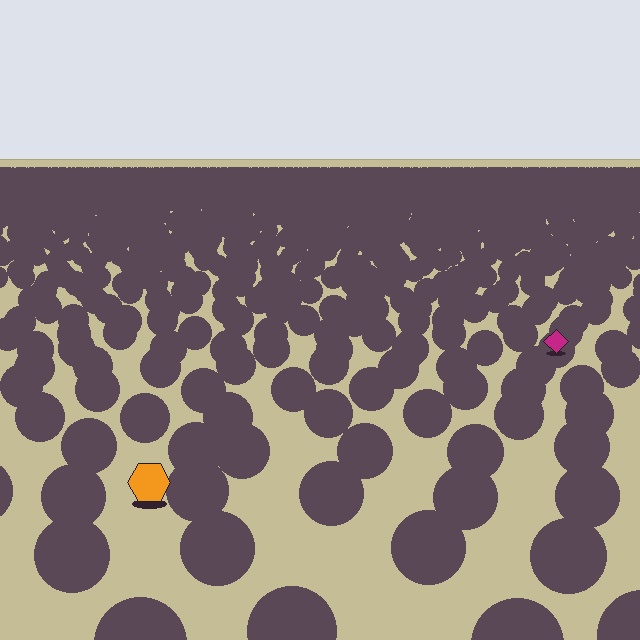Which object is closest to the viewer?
The orange hexagon is closest. The texture marks near it are larger and more spread out.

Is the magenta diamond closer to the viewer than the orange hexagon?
No. The orange hexagon is closer — you can tell from the texture gradient: the ground texture is coarser near it.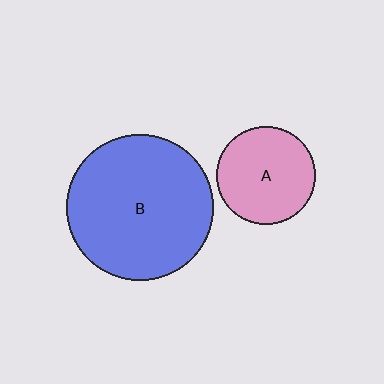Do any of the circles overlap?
No, none of the circles overlap.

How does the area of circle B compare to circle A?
Approximately 2.2 times.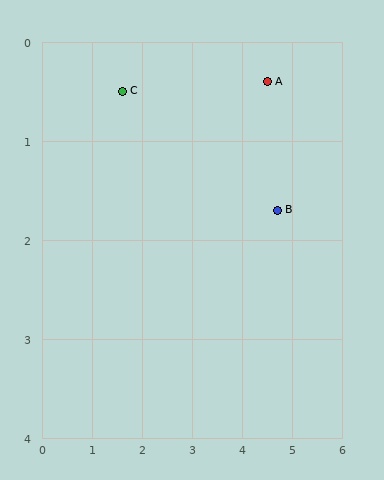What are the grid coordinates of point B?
Point B is at approximately (4.7, 1.7).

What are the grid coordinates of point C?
Point C is at approximately (1.6, 0.5).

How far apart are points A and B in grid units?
Points A and B are about 1.3 grid units apart.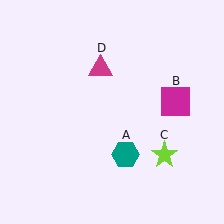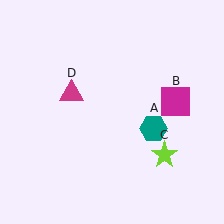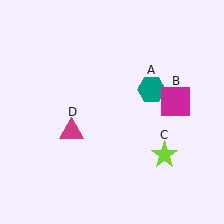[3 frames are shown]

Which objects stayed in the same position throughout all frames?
Magenta square (object B) and lime star (object C) remained stationary.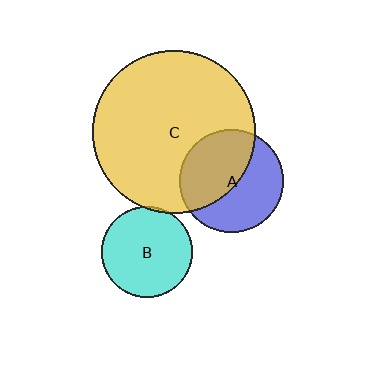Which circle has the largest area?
Circle C (yellow).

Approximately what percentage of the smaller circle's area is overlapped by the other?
Approximately 5%.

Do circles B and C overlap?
Yes.